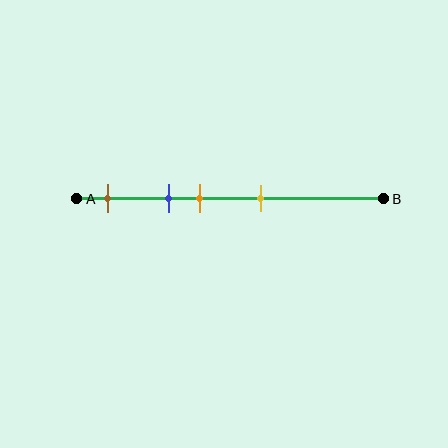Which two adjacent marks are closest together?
The blue and orange marks are the closest adjacent pair.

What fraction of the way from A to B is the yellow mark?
The yellow mark is approximately 60% (0.6) of the way from A to B.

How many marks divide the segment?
There are 4 marks dividing the segment.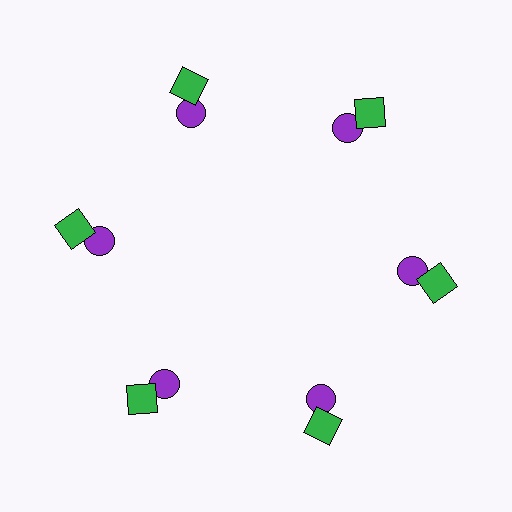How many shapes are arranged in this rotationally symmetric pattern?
There are 12 shapes, arranged in 6 groups of 2.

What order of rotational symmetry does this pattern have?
This pattern has 6-fold rotational symmetry.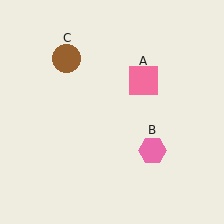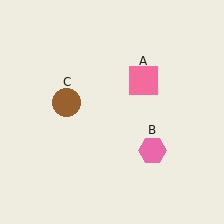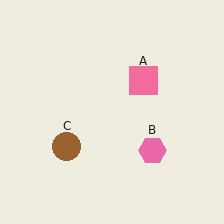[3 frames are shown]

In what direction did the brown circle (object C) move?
The brown circle (object C) moved down.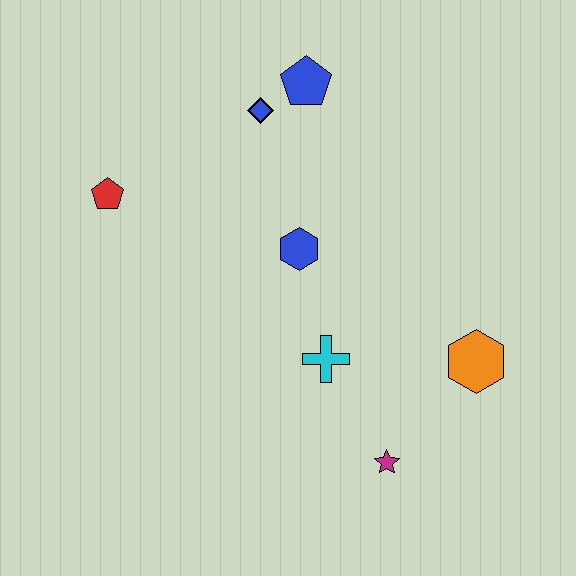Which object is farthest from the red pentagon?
The orange hexagon is farthest from the red pentagon.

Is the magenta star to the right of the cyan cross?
Yes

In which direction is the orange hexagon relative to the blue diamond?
The orange hexagon is below the blue diamond.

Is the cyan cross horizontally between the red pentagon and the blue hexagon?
No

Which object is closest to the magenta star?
The cyan cross is closest to the magenta star.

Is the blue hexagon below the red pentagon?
Yes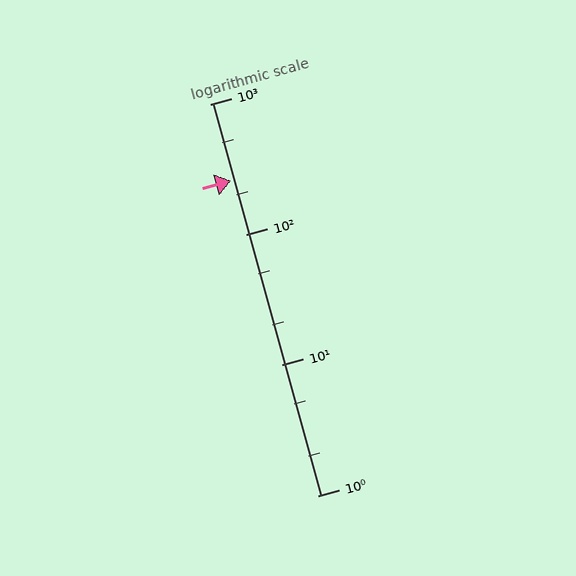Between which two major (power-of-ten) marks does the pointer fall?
The pointer is between 100 and 1000.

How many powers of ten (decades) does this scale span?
The scale spans 3 decades, from 1 to 1000.